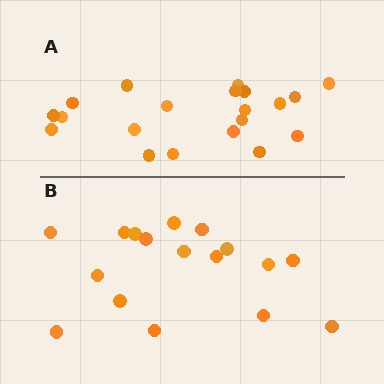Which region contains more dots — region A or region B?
Region A (the top region) has more dots.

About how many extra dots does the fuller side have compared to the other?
Region A has just a few more — roughly 2 or 3 more dots than region B.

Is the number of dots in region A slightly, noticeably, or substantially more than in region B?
Region A has only slightly more — the two regions are fairly close. The ratio is roughly 1.2 to 1.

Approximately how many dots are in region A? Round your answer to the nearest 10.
About 20 dots.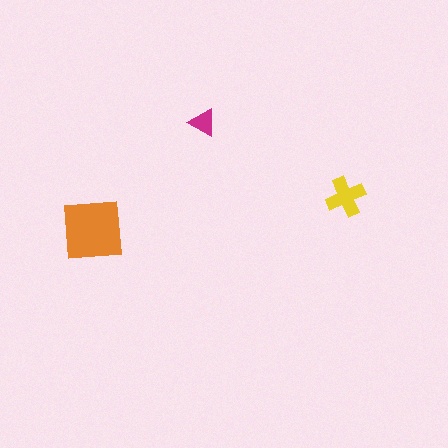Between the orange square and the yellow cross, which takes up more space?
The orange square.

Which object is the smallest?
The magenta triangle.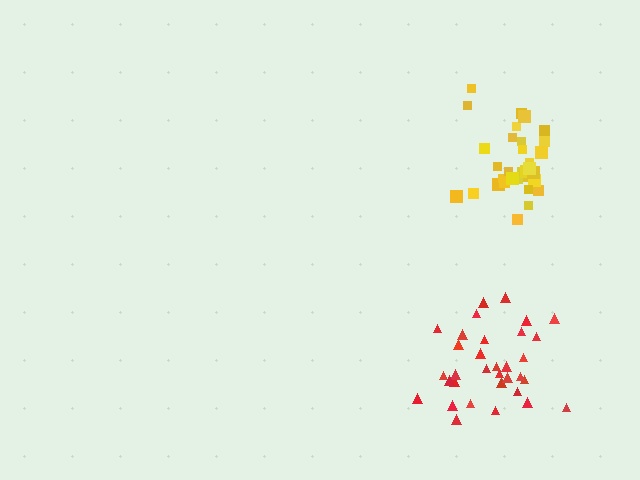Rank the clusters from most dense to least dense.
yellow, red.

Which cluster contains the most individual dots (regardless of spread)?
Red (33).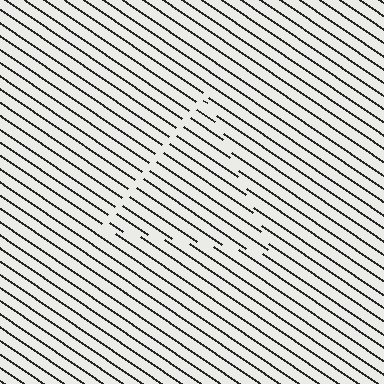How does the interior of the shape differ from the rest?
The interior of the shape contains the same grating, shifted by half a period — the contour is defined by the phase discontinuity where line-ends from the inner and outer gratings abut.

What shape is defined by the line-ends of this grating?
An illusory triangle. The interior of the shape contains the same grating, shifted by half a period — the contour is defined by the phase discontinuity where line-ends from the inner and outer gratings abut.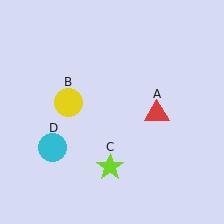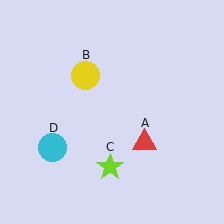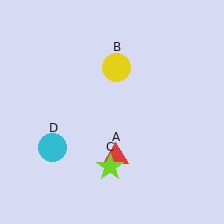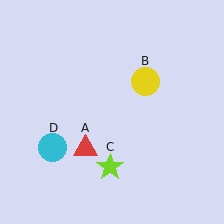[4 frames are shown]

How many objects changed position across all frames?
2 objects changed position: red triangle (object A), yellow circle (object B).